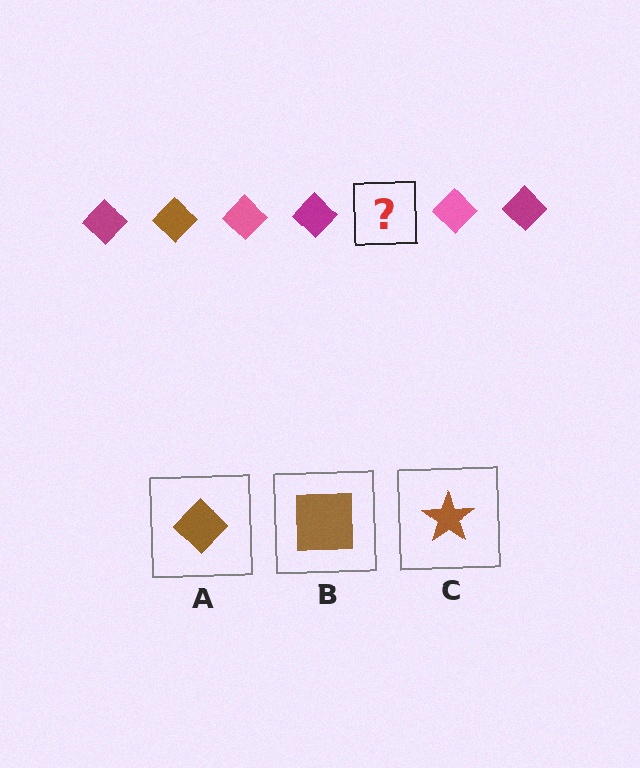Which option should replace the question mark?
Option A.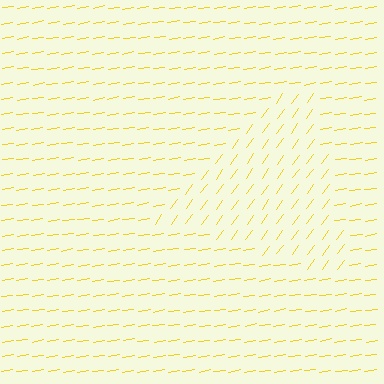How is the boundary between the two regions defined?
The boundary is defined purely by a change in line orientation (approximately 45 degrees difference). All lines are the same color and thickness.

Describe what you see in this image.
The image is filled with small yellow line segments. A triangle region in the image has lines oriented differently from the surrounding lines, creating a visible texture boundary.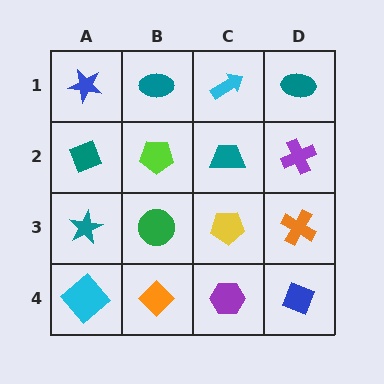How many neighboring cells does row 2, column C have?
4.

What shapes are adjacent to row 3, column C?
A teal trapezoid (row 2, column C), a purple hexagon (row 4, column C), a green circle (row 3, column B), an orange cross (row 3, column D).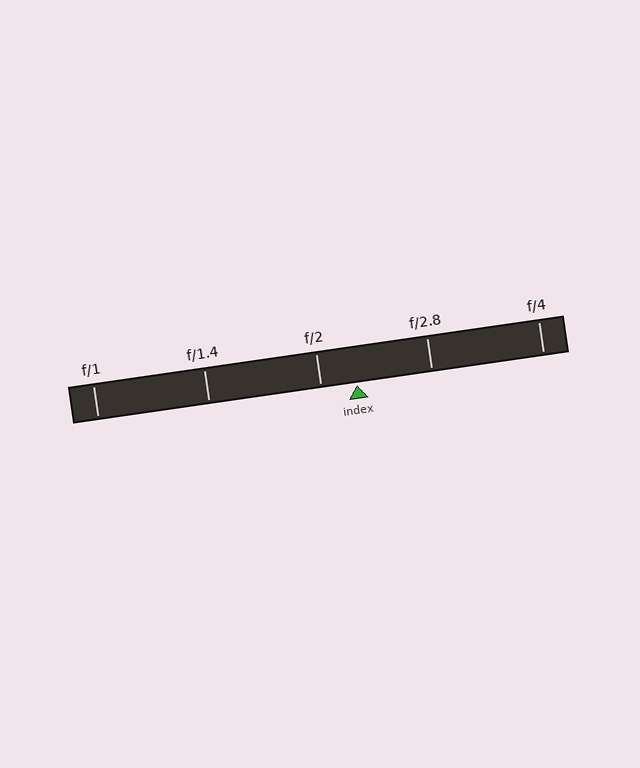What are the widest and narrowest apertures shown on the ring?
The widest aperture shown is f/1 and the narrowest is f/4.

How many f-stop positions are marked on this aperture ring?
There are 5 f-stop positions marked.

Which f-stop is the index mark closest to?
The index mark is closest to f/2.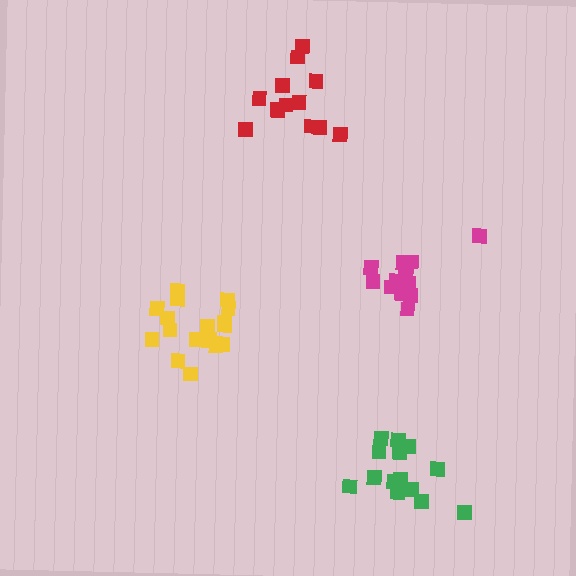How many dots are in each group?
Group 1: 18 dots, Group 2: 14 dots, Group 3: 13 dots, Group 4: 14 dots (59 total).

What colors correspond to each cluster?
The clusters are colored: yellow, magenta, red, green.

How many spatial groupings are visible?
There are 4 spatial groupings.